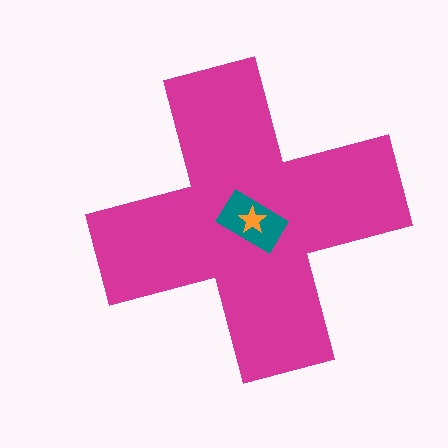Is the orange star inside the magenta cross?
Yes.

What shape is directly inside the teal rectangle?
The orange star.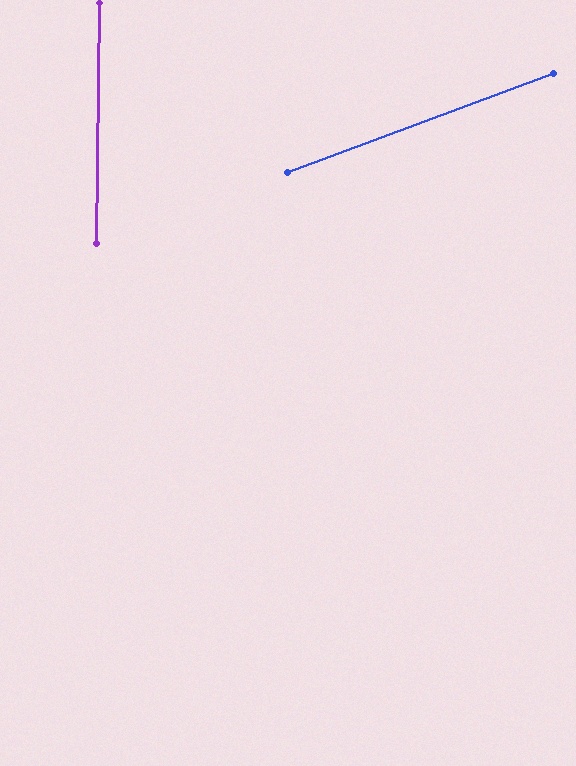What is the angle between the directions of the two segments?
Approximately 69 degrees.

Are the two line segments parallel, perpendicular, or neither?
Neither parallel nor perpendicular — they differ by about 69°.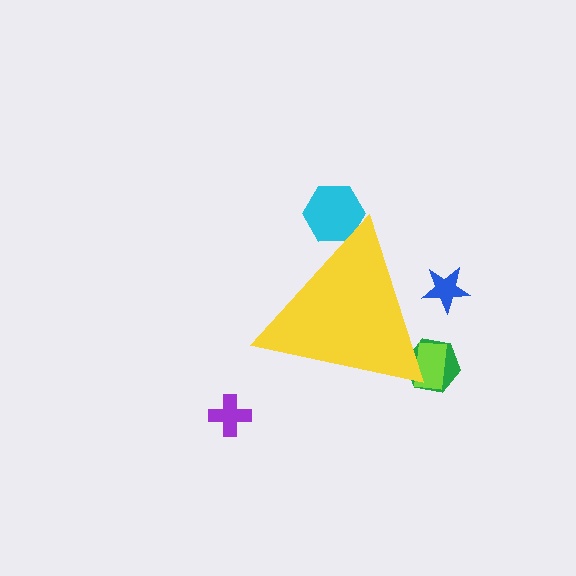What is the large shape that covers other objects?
A yellow triangle.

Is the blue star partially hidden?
Yes, the blue star is partially hidden behind the yellow triangle.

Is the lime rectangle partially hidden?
Yes, the lime rectangle is partially hidden behind the yellow triangle.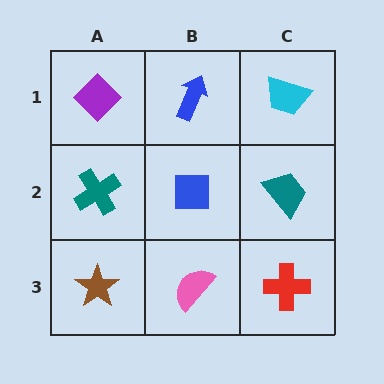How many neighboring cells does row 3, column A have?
2.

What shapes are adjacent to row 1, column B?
A blue square (row 2, column B), a purple diamond (row 1, column A), a cyan trapezoid (row 1, column C).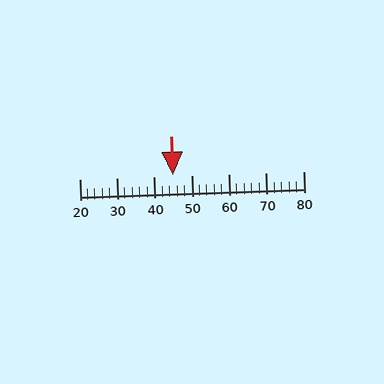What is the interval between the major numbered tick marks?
The major tick marks are spaced 10 units apart.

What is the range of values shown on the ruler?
The ruler shows values from 20 to 80.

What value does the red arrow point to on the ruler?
The red arrow points to approximately 45.